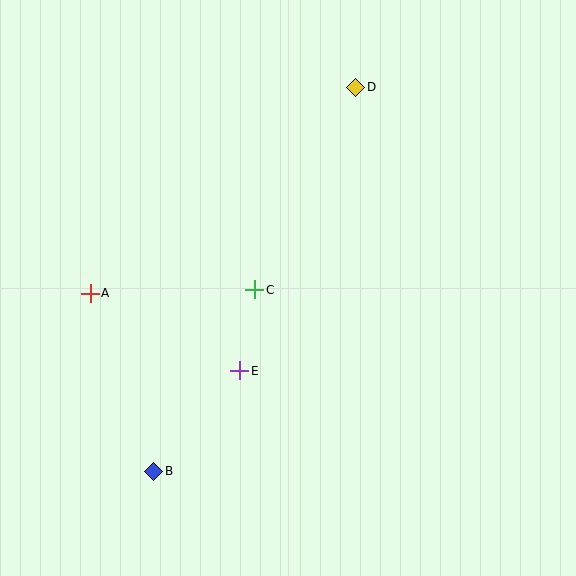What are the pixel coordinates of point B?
Point B is at (154, 471).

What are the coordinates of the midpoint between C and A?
The midpoint between C and A is at (173, 292).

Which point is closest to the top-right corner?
Point D is closest to the top-right corner.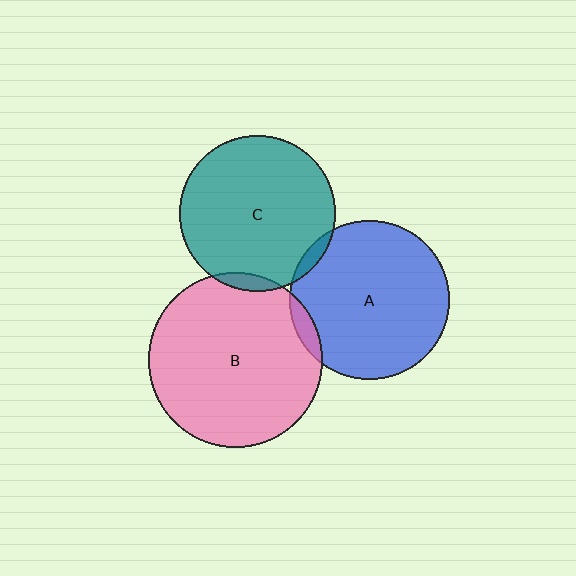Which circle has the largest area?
Circle B (pink).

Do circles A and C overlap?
Yes.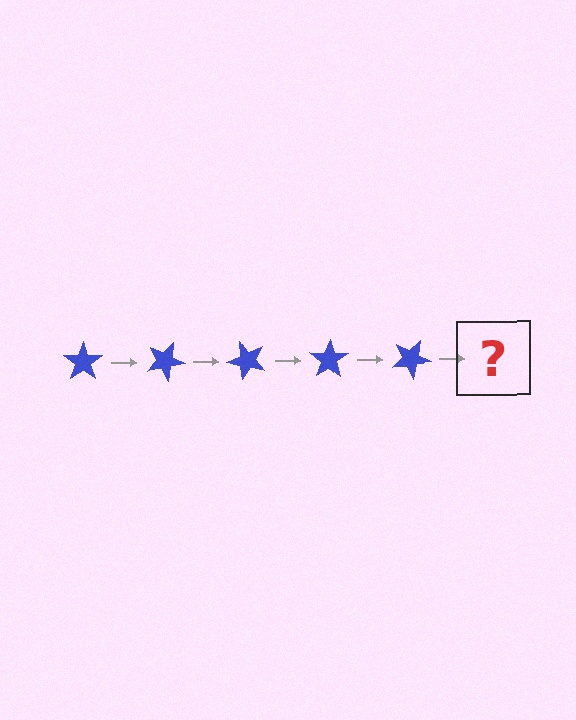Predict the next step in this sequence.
The next step is a blue star rotated 125 degrees.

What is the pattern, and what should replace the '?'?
The pattern is that the star rotates 25 degrees each step. The '?' should be a blue star rotated 125 degrees.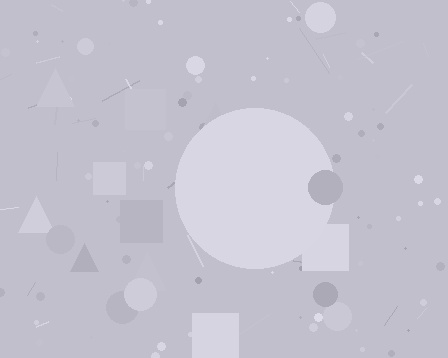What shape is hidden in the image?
A circle is hidden in the image.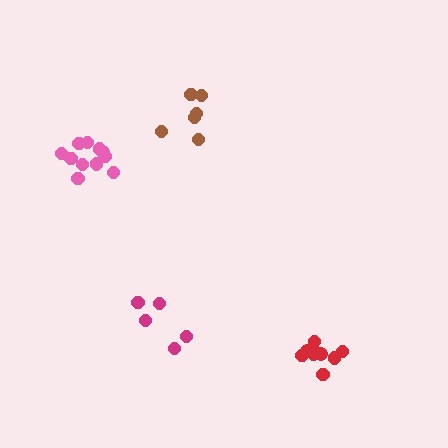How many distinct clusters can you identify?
There are 4 distinct clusters.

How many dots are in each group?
Group 1: 5 dots, Group 2: 9 dots, Group 3: 6 dots, Group 4: 11 dots (31 total).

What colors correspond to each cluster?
The clusters are colored: magenta, red, brown, pink.